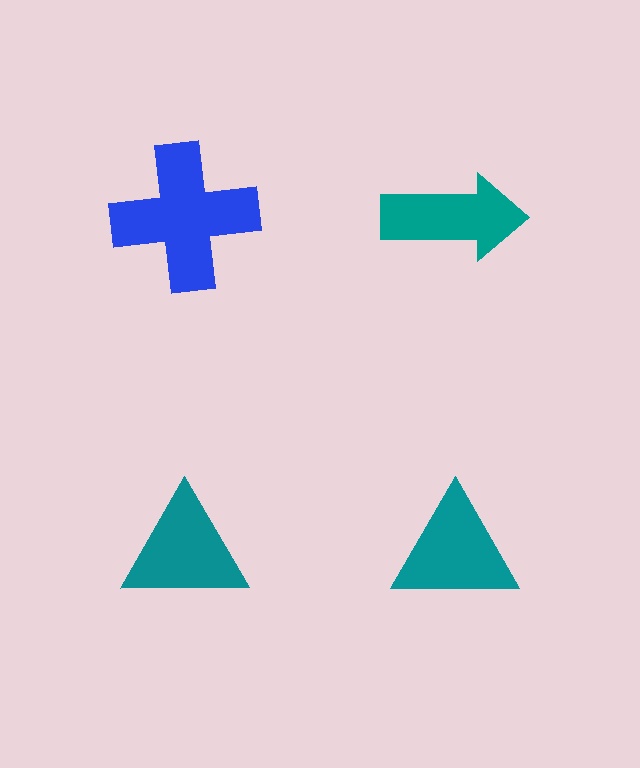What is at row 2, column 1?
A teal triangle.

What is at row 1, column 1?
A blue cross.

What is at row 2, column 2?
A teal triangle.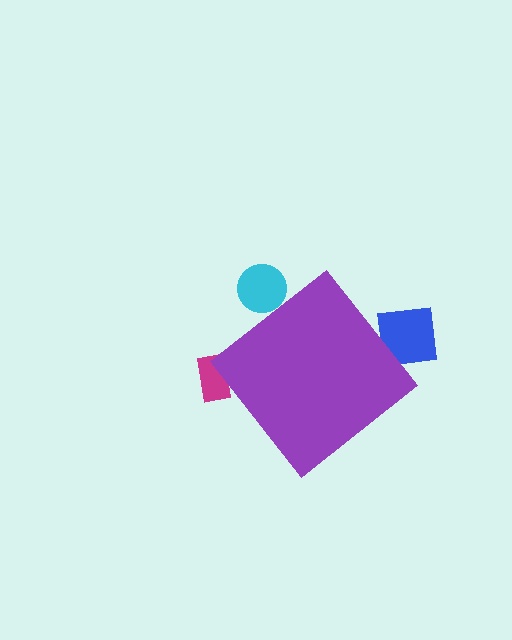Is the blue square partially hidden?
Yes, the blue square is partially hidden behind the purple diamond.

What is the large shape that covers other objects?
A purple diamond.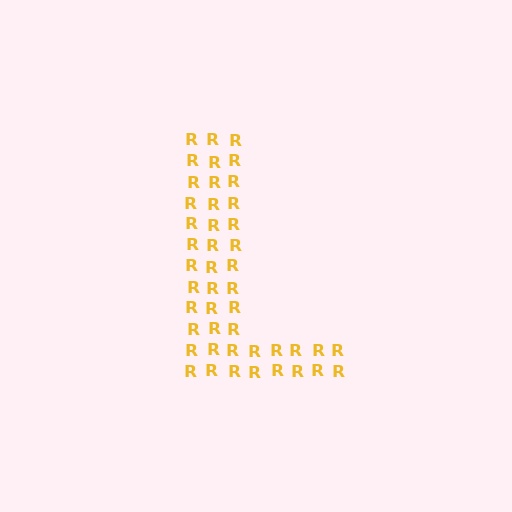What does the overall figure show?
The overall figure shows the letter L.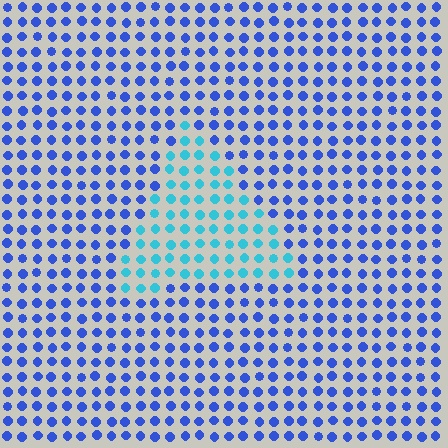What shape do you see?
I see a triangle.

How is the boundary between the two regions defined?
The boundary is defined purely by a slight shift in hue (about 42 degrees). Spacing, size, and orientation are identical on both sides.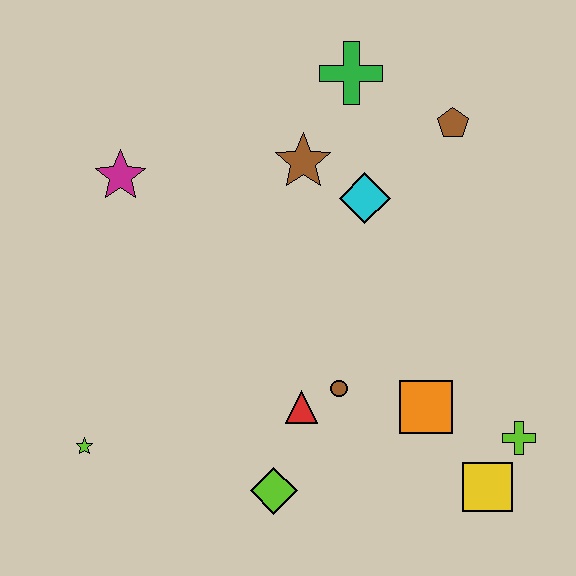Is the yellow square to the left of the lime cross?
Yes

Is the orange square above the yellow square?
Yes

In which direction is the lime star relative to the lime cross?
The lime star is to the left of the lime cross.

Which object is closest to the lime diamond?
The red triangle is closest to the lime diamond.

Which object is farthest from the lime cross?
The magenta star is farthest from the lime cross.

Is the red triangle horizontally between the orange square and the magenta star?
Yes